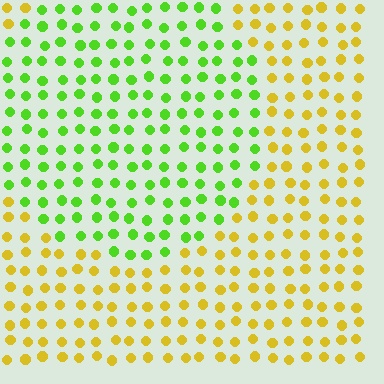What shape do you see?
I see a circle.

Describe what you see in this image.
The image is filled with small yellow elements in a uniform arrangement. A circle-shaped region is visible where the elements are tinted to a slightly different hue, forming a subtle color boundary.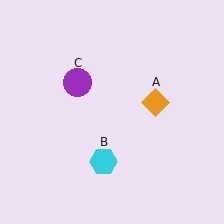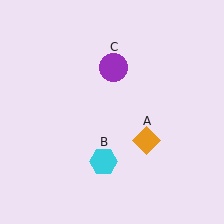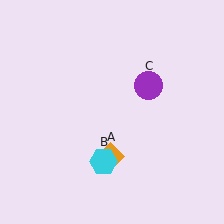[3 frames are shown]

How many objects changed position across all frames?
2 objects changed position: orange diamond (object A), purple circle (object C).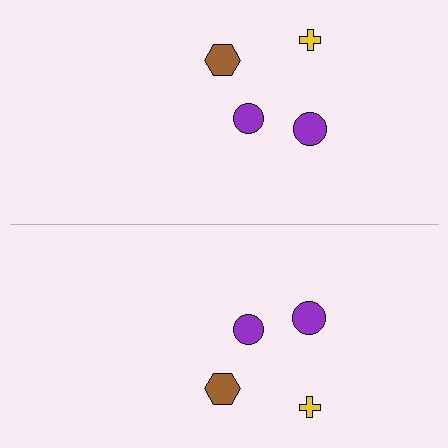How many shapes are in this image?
There are 8 shapes in this image.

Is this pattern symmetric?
Yes, this pattern has bilateral (reflection) symmetry.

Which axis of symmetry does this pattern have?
The pattern has a horizontal axis of symmetry running through the center of the image.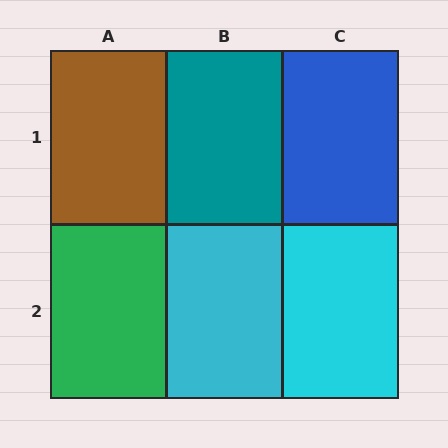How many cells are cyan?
2 cells are cyan.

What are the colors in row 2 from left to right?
Green, cyan, cyan.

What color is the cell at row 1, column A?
Brown.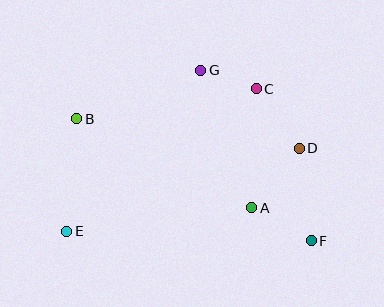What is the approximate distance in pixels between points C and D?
The distance between C and D is approximately 73 pixels.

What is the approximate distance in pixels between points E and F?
The distance between E and F is approximately 245 pixels.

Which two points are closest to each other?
Points C and G are closest to each other.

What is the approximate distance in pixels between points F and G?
The distance between F and G is approximately 203 pixels.